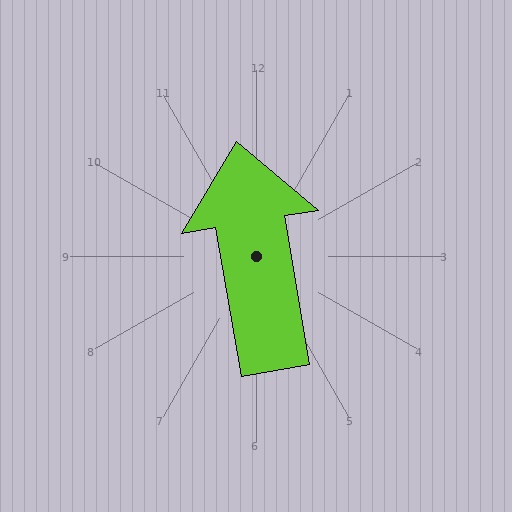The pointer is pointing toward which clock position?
Roughly 12 o'clock.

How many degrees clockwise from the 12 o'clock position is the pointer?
Approximately 350 degrees.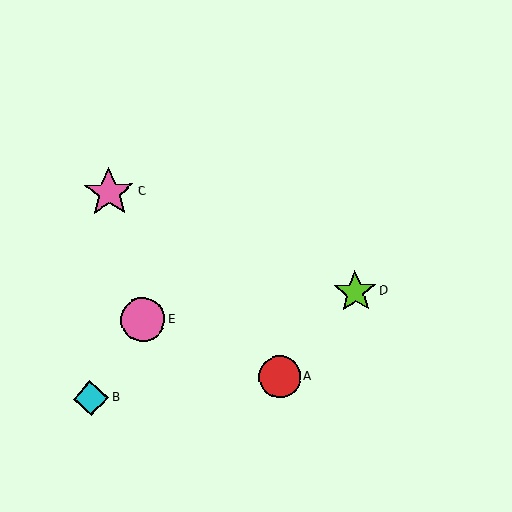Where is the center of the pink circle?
The center of the pink circle is at (143, 320).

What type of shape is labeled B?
Shape B is a cyan diamond.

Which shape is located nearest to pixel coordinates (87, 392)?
The cyan diamond (labeled B) at (91, 398) is nearest to that location.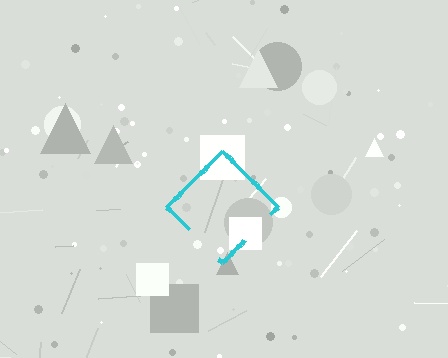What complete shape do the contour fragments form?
The contour fragments form a diamond.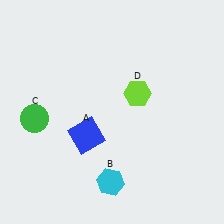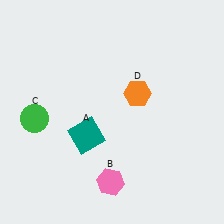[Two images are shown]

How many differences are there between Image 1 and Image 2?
There are 3 differences between the two images.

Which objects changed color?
A changed from blue to teal. B changed from cyan to pink. D changed from lime to orange.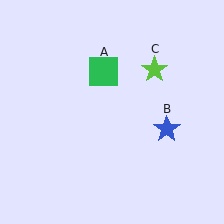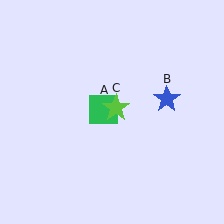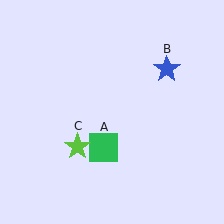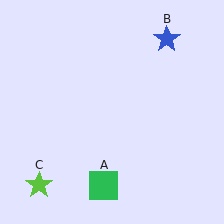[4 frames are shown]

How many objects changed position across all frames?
3 objects changed position: green square (object A), blue star (object B), lime star (object C).